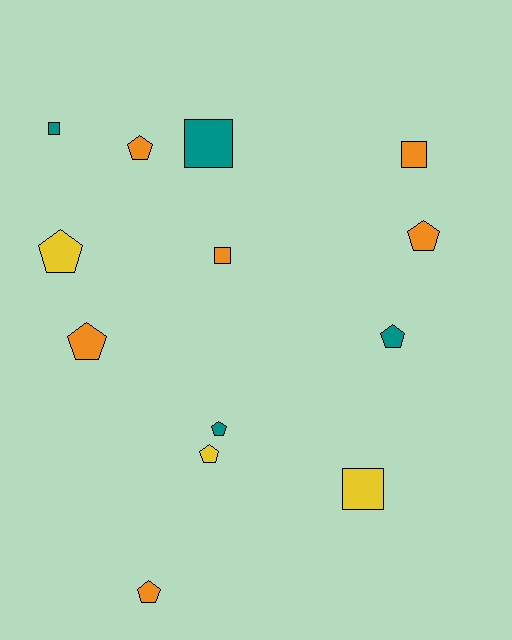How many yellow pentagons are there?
There are 2 yellow pentagons.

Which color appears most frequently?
Orange, with 6 objects.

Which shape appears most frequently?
Pentagon, with 8 objects.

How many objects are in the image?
There are 13 objects.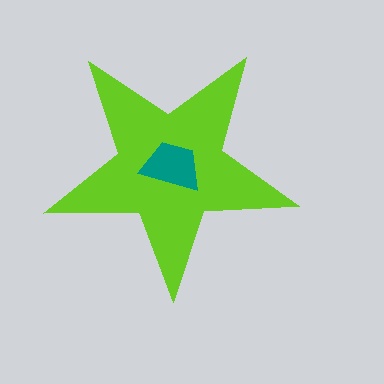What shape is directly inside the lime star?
The teal trapezoid.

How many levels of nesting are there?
2.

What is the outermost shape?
The lime star.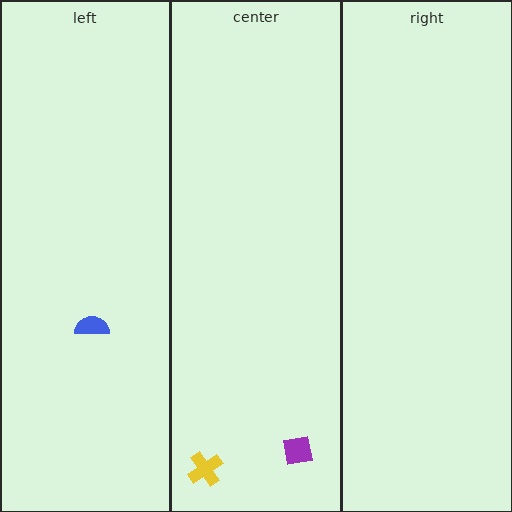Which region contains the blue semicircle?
The left region.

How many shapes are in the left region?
1.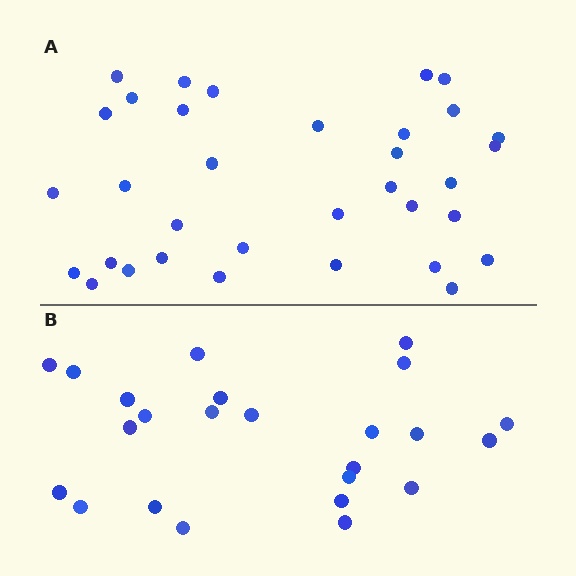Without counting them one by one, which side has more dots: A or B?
Region A (the top region) has more dots.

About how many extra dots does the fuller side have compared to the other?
Region A has roughly 10 or so more dots than region B.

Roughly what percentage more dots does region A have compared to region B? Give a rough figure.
About 40% more.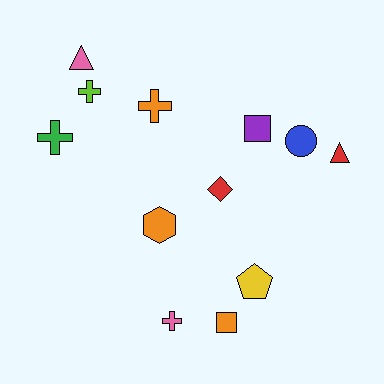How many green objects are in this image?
There is 1 green object.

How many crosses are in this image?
There are 4 crosses.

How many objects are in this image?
There are 12 objects.